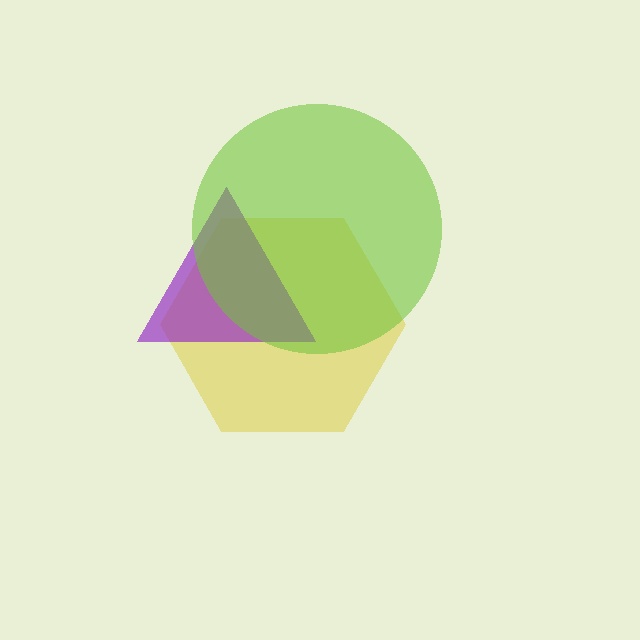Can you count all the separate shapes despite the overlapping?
Yes, there are 3 separate shapes.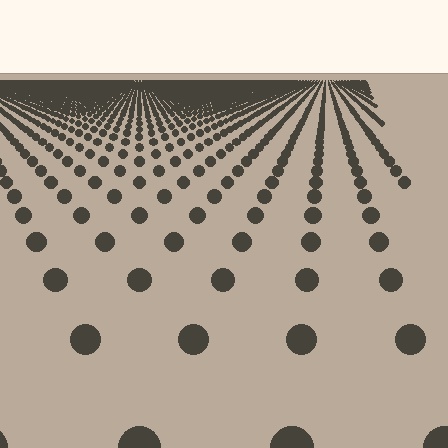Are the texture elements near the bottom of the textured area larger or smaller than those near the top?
Larger. Near the bottom, elements are closer to the viewer and appear at a bigger on-screen size.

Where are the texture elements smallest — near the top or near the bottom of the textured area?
Near the top.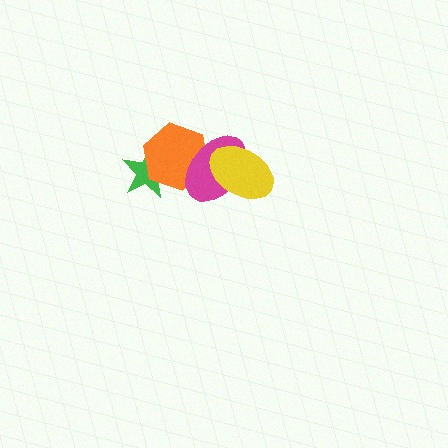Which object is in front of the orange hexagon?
The magenta ellipse is in front of the orange hexagon.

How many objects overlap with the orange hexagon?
2 objects overlap with the orange hexagon.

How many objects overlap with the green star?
1 object overlaps with the green star.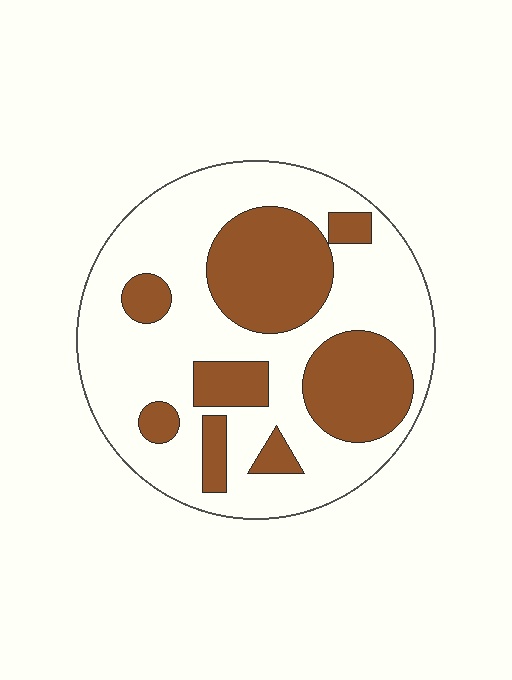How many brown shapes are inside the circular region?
8.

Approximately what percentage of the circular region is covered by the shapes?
Approximately 35%.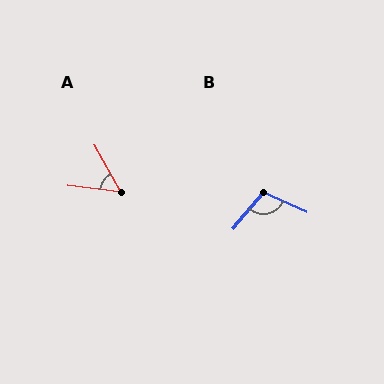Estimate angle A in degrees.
Approximately 54 degrees.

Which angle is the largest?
B, at approximately 106 degrees.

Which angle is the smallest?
A, at approximately 54 degrees.